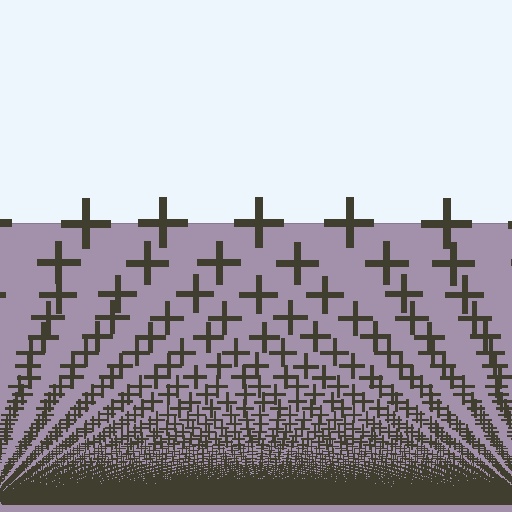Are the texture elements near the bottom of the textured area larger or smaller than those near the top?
Smaller. The gradient is inverted — elements near the bottom are smaller and denser.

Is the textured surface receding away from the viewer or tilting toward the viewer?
The surface appears to tilt toward the viewer. Texture elements get larger and sparser toward the top.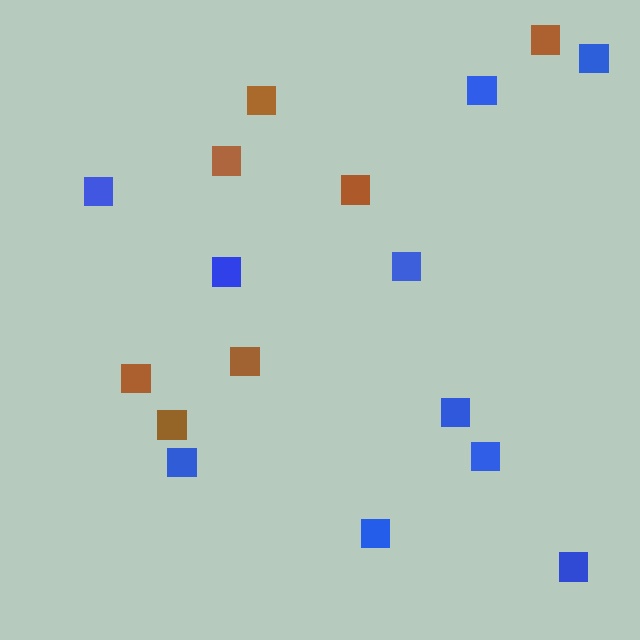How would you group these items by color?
There are 2 groups: one group of brown squares (7) and one group of blue squares (10).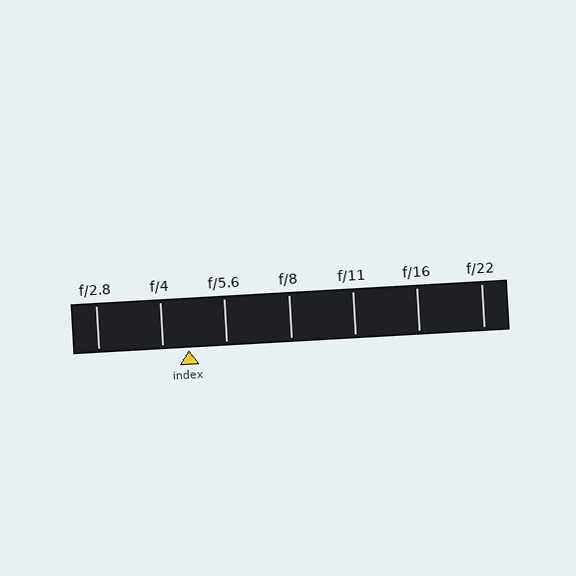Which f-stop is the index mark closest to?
The index mark is closest to f/4.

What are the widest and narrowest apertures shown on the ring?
The widest aperture shown is f/2.8 and the narrowest is f/22.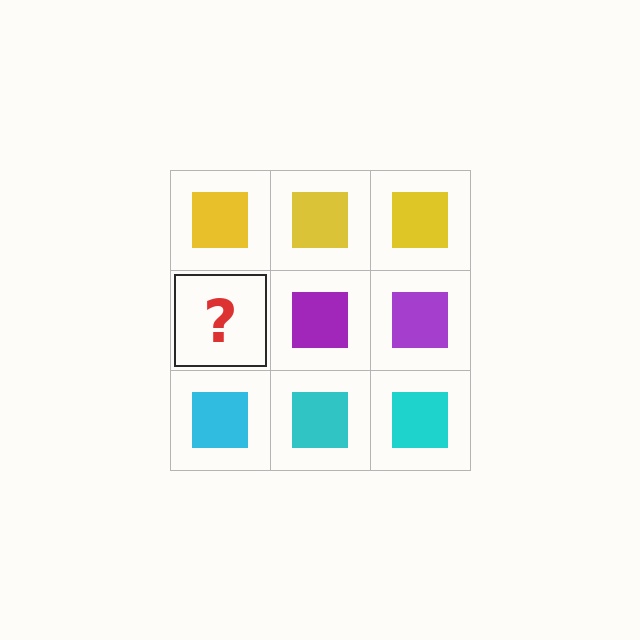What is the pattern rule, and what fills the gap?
The rule is that each row has a consistent color. The gap should be filled with a purple square.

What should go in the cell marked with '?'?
The missing cell should contain a purple square.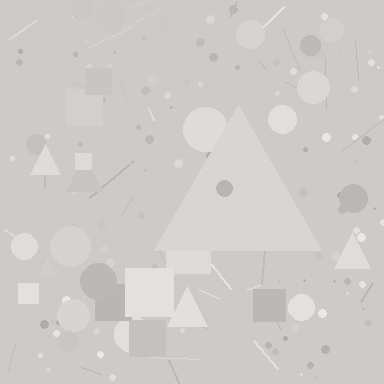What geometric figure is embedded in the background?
A triangle is embedded in the background.